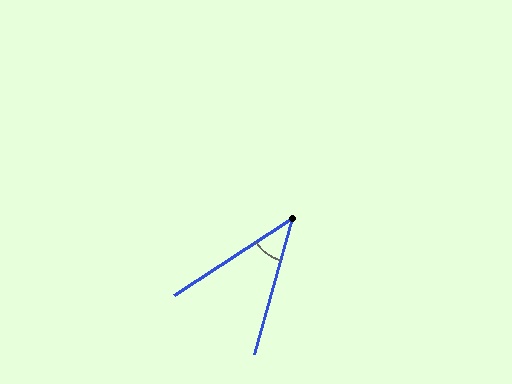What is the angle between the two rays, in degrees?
Approximately 41 degrees.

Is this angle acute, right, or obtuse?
It is acute.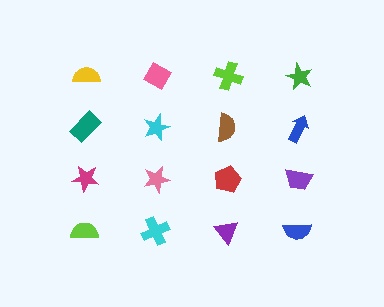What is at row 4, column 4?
A blue semicircle.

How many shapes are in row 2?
4 shapes.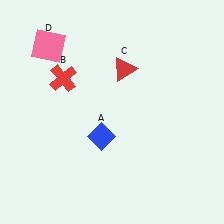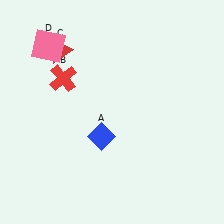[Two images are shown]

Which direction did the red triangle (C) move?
The red triangle (C) moved left.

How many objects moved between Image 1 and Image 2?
1 object moved between the two images.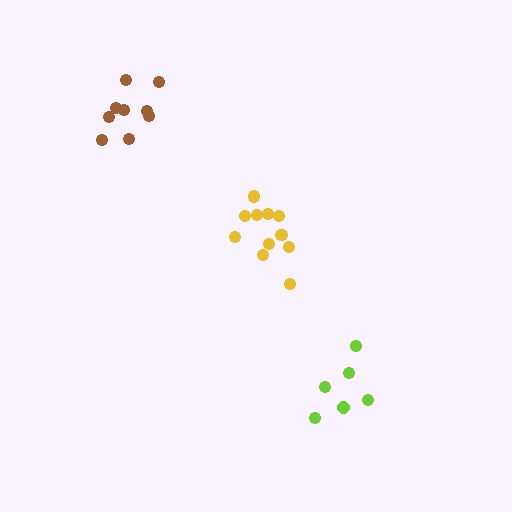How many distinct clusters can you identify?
There are 3 distinct clusters.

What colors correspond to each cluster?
The clusters are colored: yellow, lime, brown.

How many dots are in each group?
Group 1: 11 dots, Group 2: 6 dots, Group 3: 9 dots (26 total).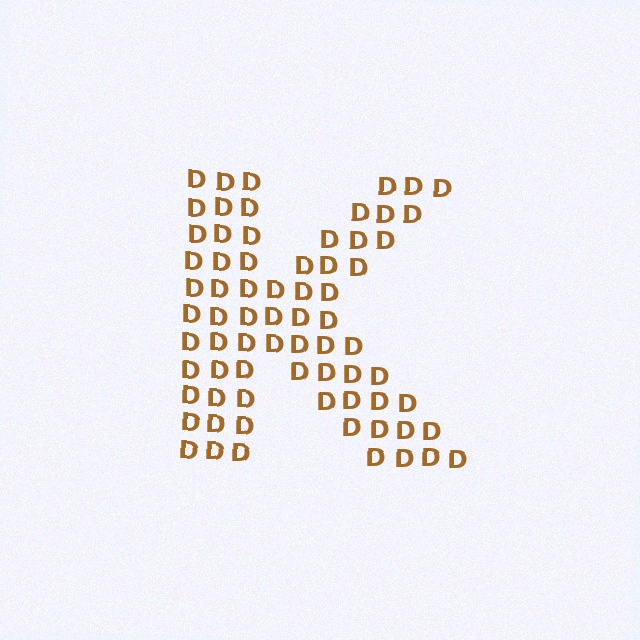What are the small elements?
The small elements are letter D's.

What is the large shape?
The large shape is the letter K.